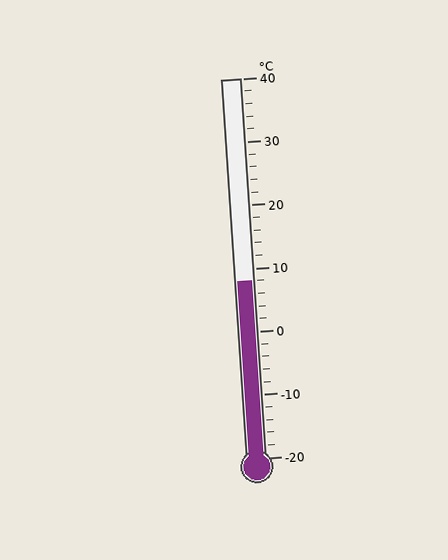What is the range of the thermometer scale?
The thermometer scale ranges from -20°C to 40°C.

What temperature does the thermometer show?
The thermometer shows approximately 8°C.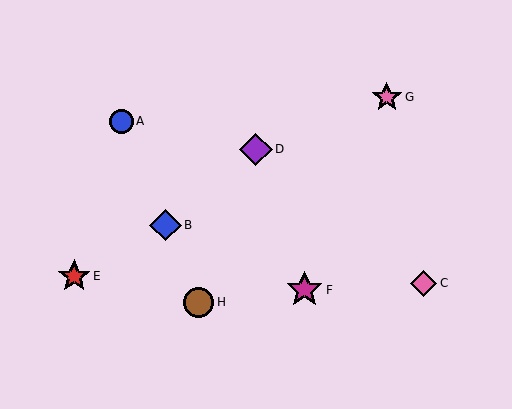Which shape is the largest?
The magenta star (labeled F) is the largest.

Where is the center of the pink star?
The center of the pink star is at (387, 97).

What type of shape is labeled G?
Shape G is a pink star.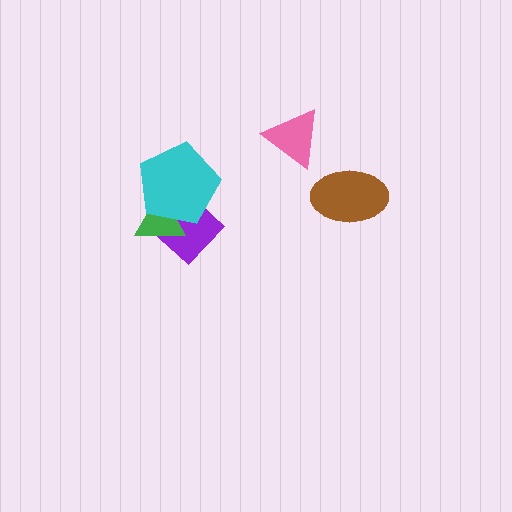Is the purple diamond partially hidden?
Yes, it is partially covered by another shape.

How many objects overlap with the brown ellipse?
0 objects overlap with the brown ellipse.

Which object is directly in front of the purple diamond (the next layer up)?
The green triangle is directly in front of the purple diamond.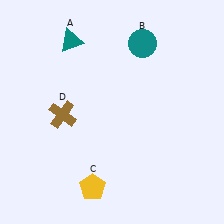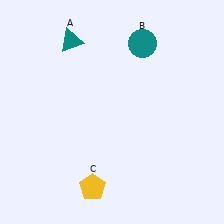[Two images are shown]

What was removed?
The brown cross (D) was removed in Image 2.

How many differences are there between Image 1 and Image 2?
There is 1 difference between the two images.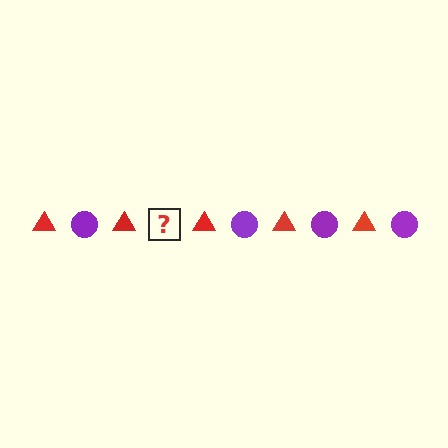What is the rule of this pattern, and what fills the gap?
The rule is that the pattern alternates between red triangle and purple circle. The gap should be filled with a purple circle.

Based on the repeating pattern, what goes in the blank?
The blank should be a purple circle.